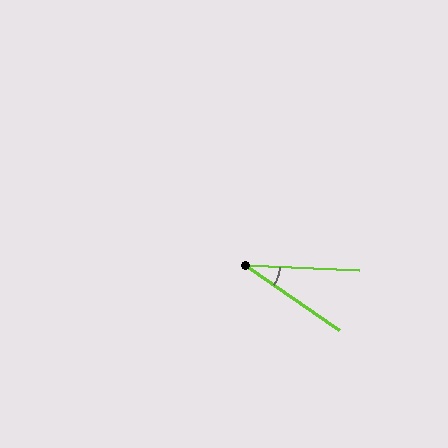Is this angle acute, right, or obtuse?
It is acute.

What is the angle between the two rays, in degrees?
Approximately 32 degrees.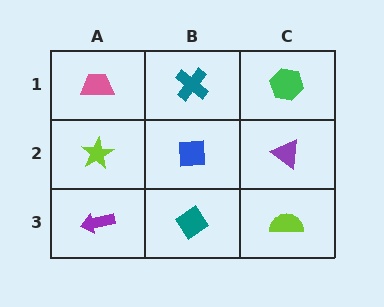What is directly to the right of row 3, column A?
A teal diamond.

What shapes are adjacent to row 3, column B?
A blue square (row 2, column B), a purple arrow (row 3, column A), a lime semicircle (row 3, column C).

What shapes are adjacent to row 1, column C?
A purple triangle (row 2, column C), a teal cross (row 1, column B).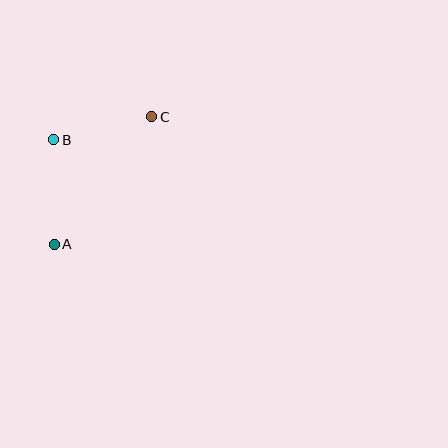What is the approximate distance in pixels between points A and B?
The distance between A and B is approximately 105 pixels.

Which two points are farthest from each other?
Points A and C are farthest from each other.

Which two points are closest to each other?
Points B and C are closest to each other.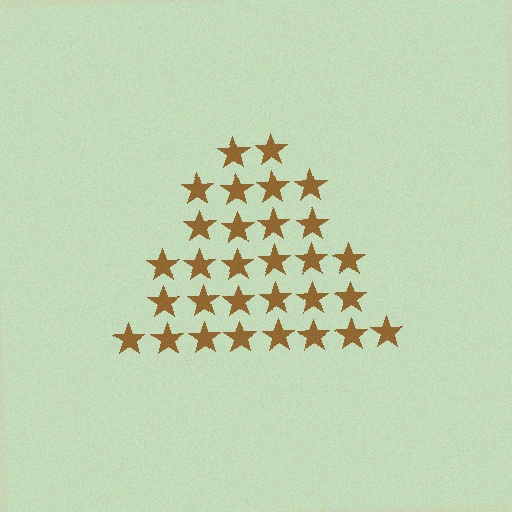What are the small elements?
The small elements are stars.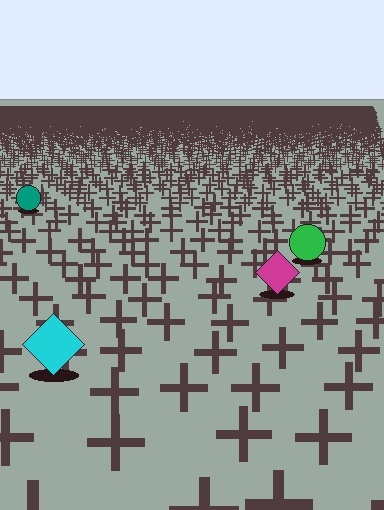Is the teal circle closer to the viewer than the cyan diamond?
No. The cyan diamond is closer — you can tell from the texture gradient: the ground texture is coarser near it.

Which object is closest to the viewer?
The cyan diamond is closest. The texture marks near it are larger and more spread out.